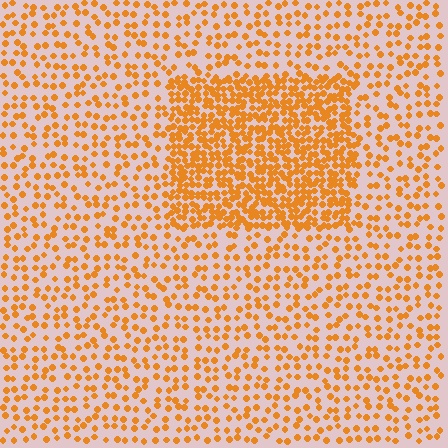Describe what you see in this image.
The image contains small orange elements arranged at two different densities. A rectangle-shaped region is visible where the elements are more densely packed than the surrounding area.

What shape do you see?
I see a rectangle.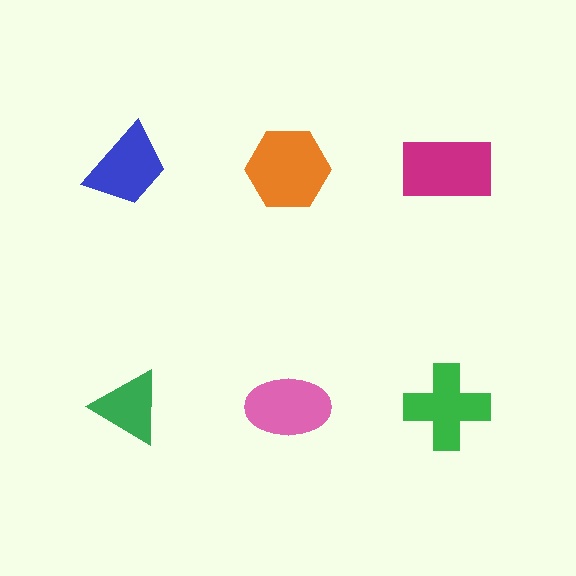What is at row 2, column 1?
A green triangle.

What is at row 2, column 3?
A green cross.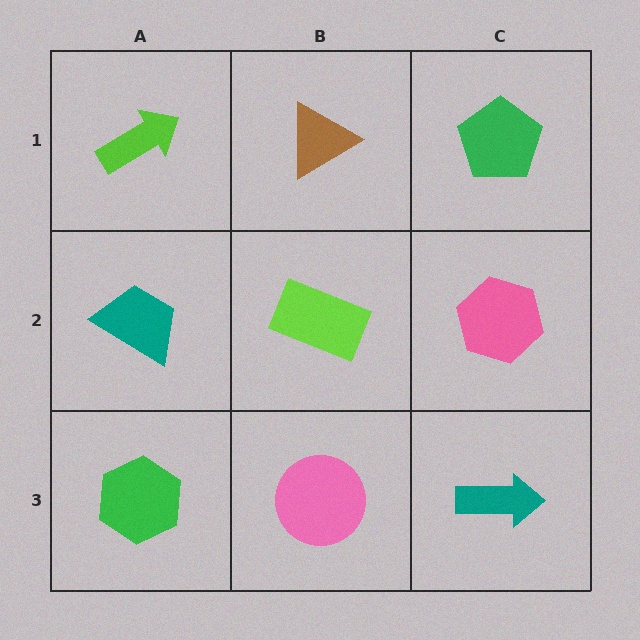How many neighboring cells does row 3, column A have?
2.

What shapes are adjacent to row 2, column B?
A brown triangle (row 1, column B), a pink circle (row 3, column B), a teal trapezoid (row 2, column A), a pink hexagon (row 2, column C).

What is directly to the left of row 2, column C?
A lime rectangle.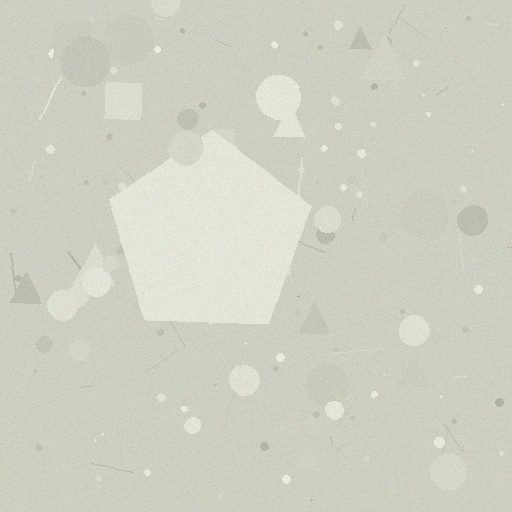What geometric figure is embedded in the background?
A pentagon is embedded in the background.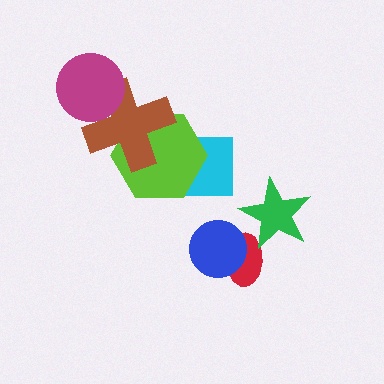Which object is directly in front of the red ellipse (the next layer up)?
The blue circle is directly in front of the red ellipse.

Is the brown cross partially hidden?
Yes, it is partially covered by another shape.